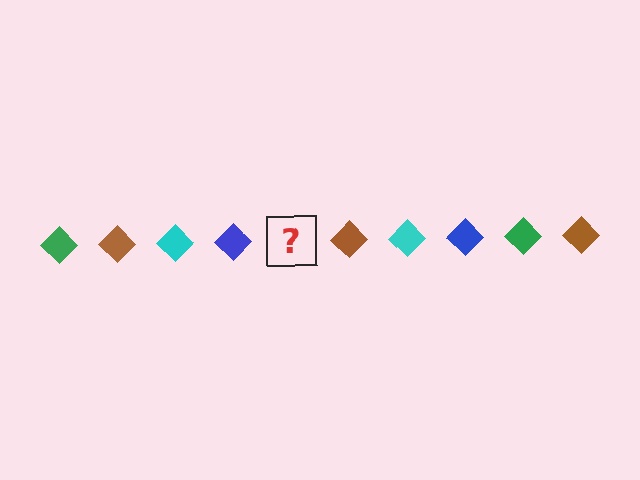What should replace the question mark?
The question mark should be replaced with a green diamond.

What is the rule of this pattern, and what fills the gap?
The rule is that the pattern cycles through green, brown, cyan, blue diamonds. The gap should be filled with a green diamond.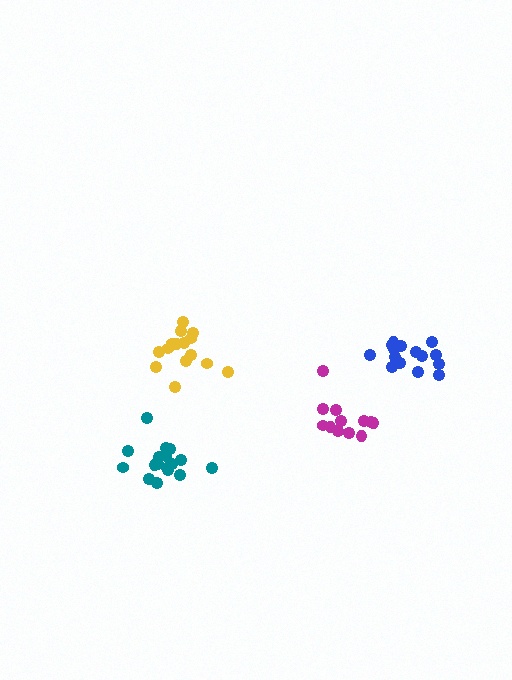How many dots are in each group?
Group 1: 12 dots, Group 2: 15 dots, Group 3: 17 dots, Group 4: 17 dots (61 total).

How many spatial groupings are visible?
There are 4 spatial groupings.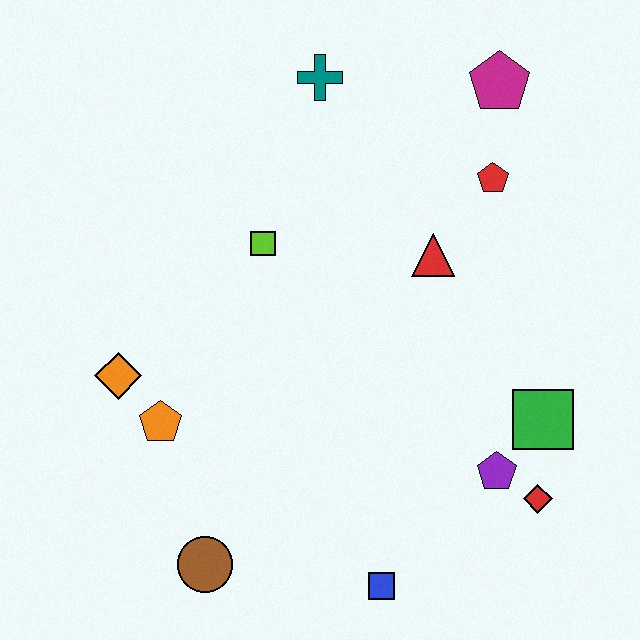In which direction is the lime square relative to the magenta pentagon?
The lime square is to the left of the magenta pentagon.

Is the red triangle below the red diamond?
No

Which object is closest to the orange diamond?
The orange pentagon is closest to the orange diamond.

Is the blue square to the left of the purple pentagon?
Yes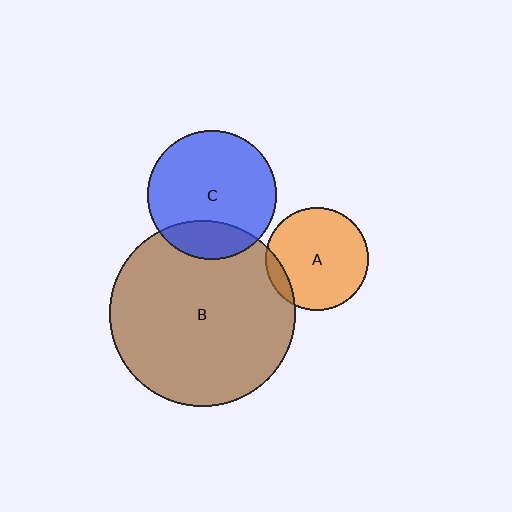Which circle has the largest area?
Circle B (brown).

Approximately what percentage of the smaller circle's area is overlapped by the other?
Approximately 20%.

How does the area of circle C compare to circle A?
Approximately 1.6 times.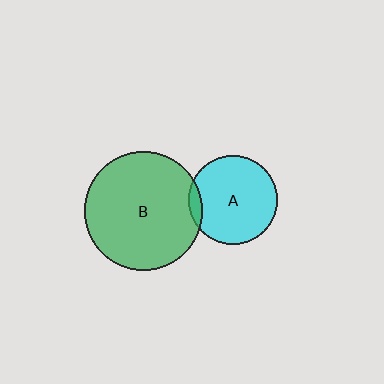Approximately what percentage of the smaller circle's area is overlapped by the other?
Approximately 5%.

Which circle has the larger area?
Circle B (green).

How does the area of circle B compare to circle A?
Approximately 1.8 times.